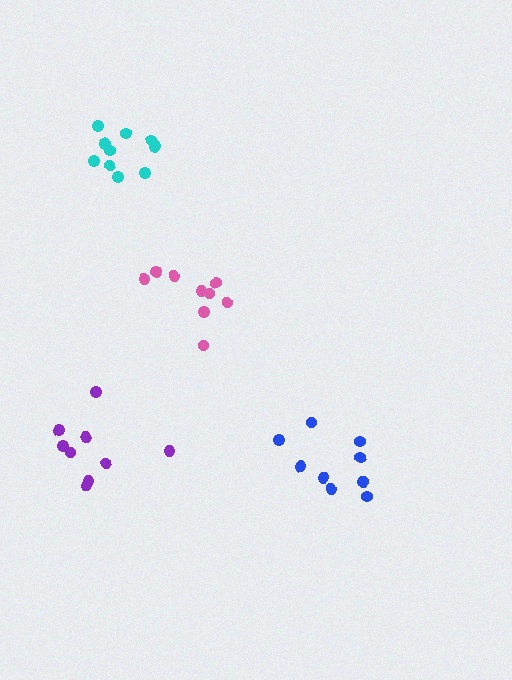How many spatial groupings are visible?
There are 4 spatial groupings.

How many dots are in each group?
Group 1: 9 dots, Group 2: 10 dots, Group 3: 10 dots, Group 4: 9 dots (38 total).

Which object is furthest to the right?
The blue cluster is rightmost.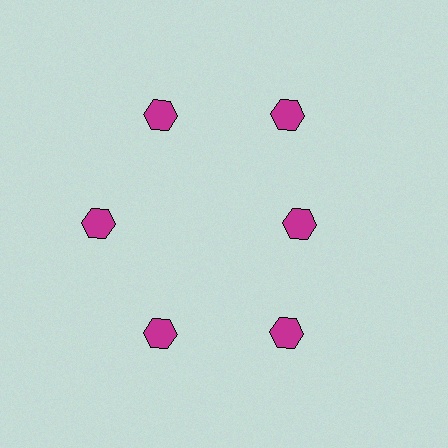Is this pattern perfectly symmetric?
No. The 6 magenta hexagons are arranged in a ring, but one element near the 3 o'clock position is pulled inward toward the center, breaking the 6-fold rotational symmetry.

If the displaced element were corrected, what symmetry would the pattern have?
It would have 6-fold rotational symmetry — the pattern would map onto itself every 60 degrees.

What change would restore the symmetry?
The symmetry would be restored by moving it outward, back onto the ring so that all 6 hexagons sit at equal angles and equal distance from the center.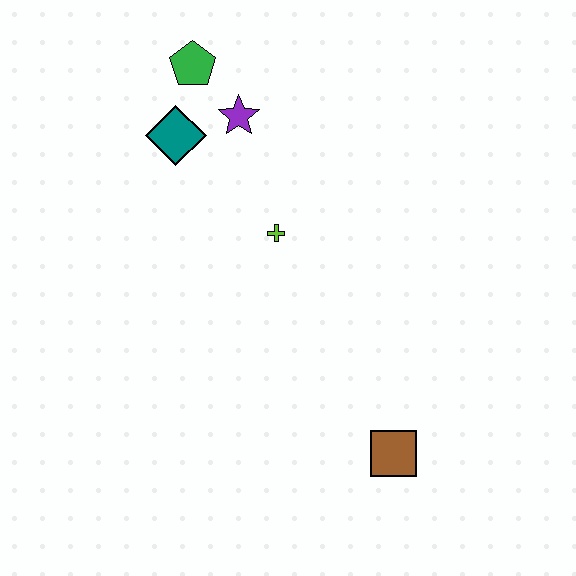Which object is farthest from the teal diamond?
The brown square is farthest from the teal diamond.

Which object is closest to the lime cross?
The purple star is closest to the lime cross.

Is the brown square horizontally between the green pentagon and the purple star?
No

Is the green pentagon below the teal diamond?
No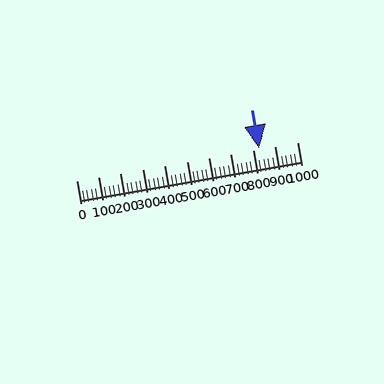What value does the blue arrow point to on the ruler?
The blue arrow points to approximately 828.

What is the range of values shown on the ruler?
The ruler shows values from 0 to 1000.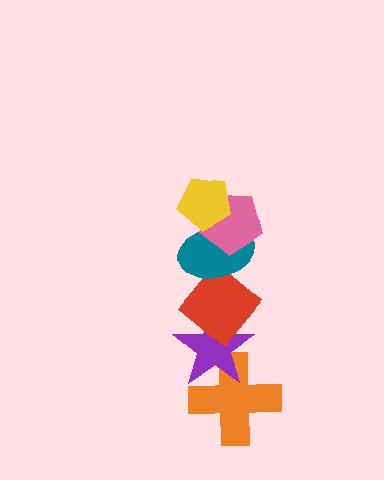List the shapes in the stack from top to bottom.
From top to bottom: the yellow pentagon, the pink pentagon, the teal ellipse, the red diamond, the purple star, the orange cross.